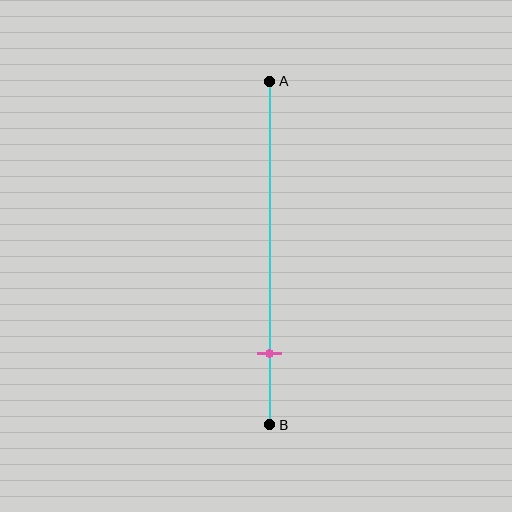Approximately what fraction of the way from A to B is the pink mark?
The pink mark is approximately 80% of the way from A to B.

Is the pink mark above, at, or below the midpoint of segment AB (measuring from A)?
The pink mark is below the midpoint of segment AB.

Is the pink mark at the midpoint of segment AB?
No, the mark is at about 80% from A, not at the 50% midpoint.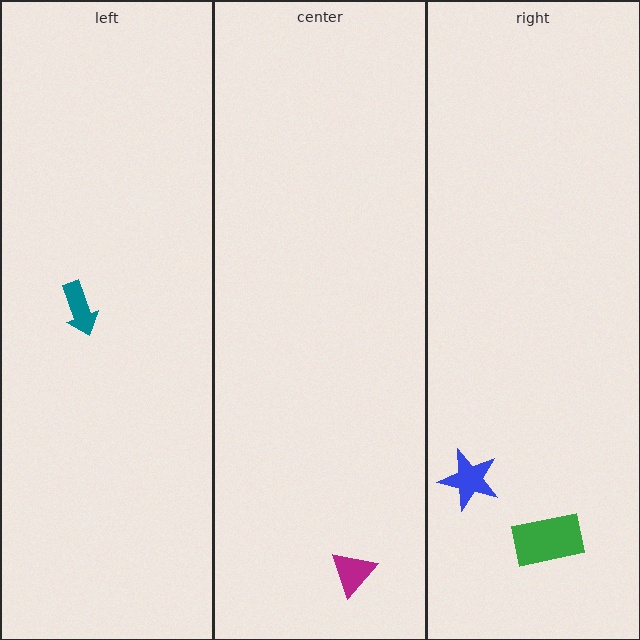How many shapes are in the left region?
1.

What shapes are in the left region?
The teal arrow.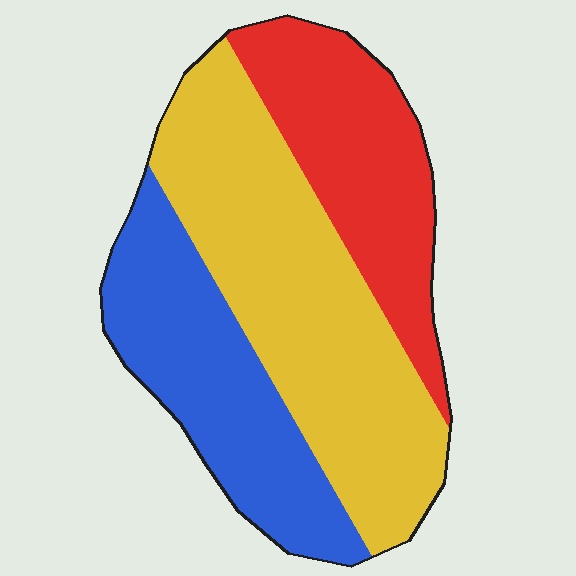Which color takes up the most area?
Yellow, at roughly 45%.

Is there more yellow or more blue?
Yellow.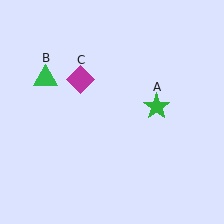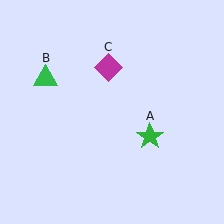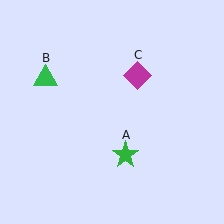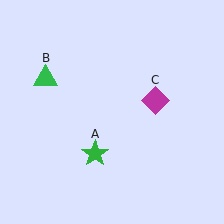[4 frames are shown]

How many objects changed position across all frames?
2 objects changed position: green star (object A), magenta diamond (object C).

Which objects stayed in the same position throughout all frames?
Green triangle (object B) remained stationary.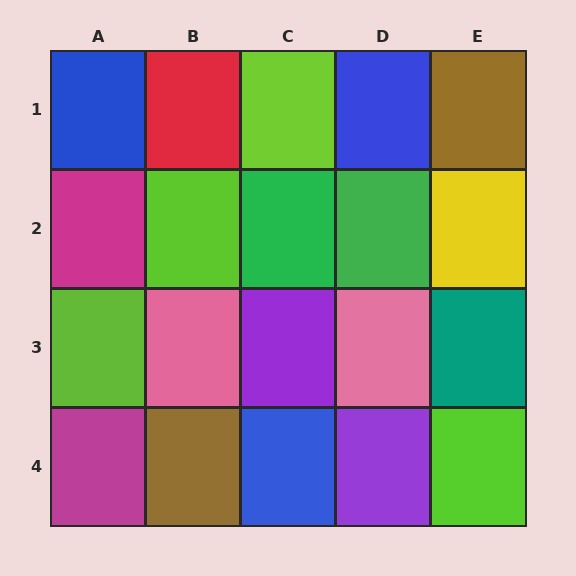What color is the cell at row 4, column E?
Lime.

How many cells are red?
1 cell is red.